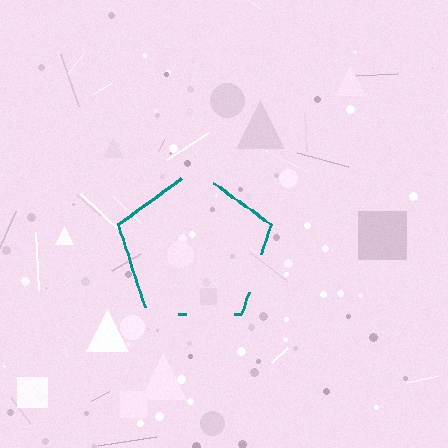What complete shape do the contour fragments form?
The contour fragments form a pentagon.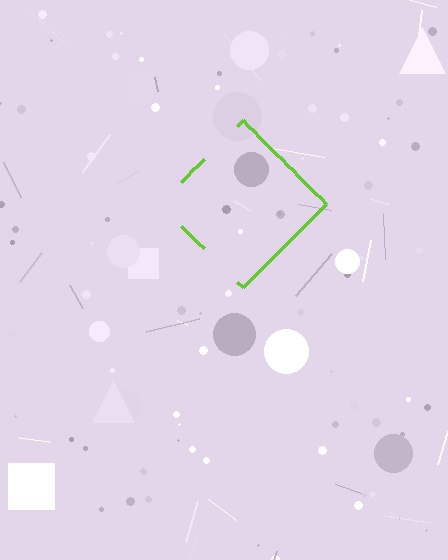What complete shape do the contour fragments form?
The contour fragments form a diamond.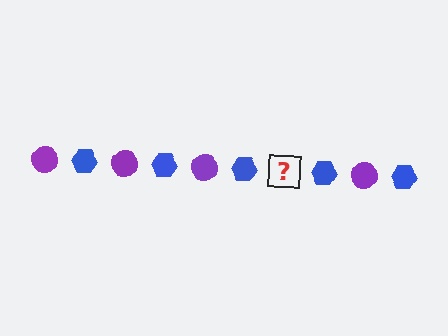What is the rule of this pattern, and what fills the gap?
The rule is that the pattern alternates between purple circle and blue hexagon. The gap should be filled with a purple circle.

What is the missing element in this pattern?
The missing element is a purple circle.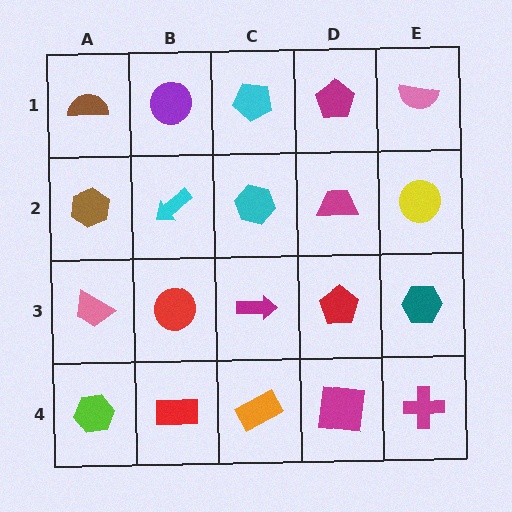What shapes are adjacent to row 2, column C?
A cyan pentagon (row 1, column C), a magenta arrow (row 3, column C), a cyan arrow (row 2, column B), a magenta trapezoid (row 2, column D).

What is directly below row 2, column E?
A teal hexagon.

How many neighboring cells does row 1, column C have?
3.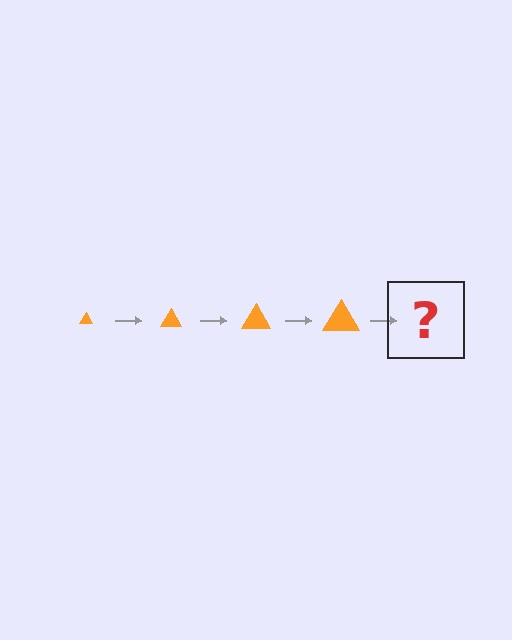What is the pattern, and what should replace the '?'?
The pattern is that the triangle gets progressively larger each step. The '?' should be an orange triangle, larger than the previous one.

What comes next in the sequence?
The next element should be an orange triangle, larger than the previous one.